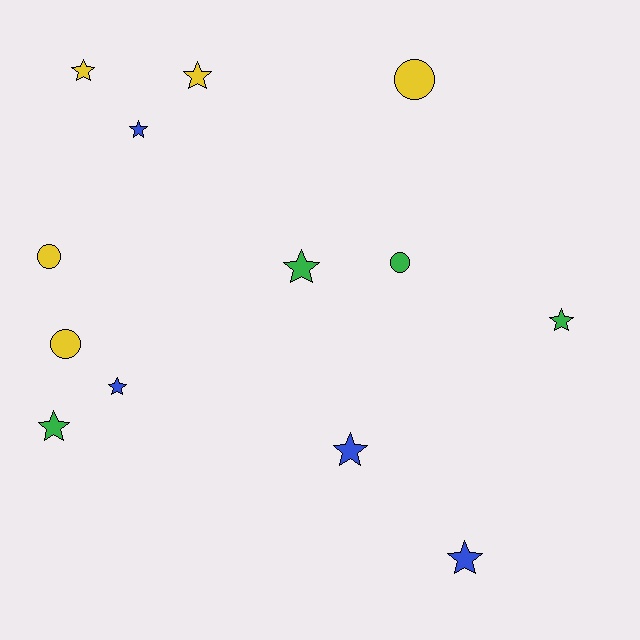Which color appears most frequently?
Yellow, with 5 objects.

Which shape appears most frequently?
Star, with 9 objects.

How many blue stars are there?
There are 4 blue stars.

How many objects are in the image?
There are 13 objects.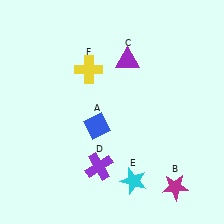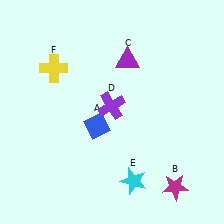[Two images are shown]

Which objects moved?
The objects that moved are: the purple cross (D), the yellow cross (F).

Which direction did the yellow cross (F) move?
The yellow cross (F) moved left.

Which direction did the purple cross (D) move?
The purple cross (D) moved up.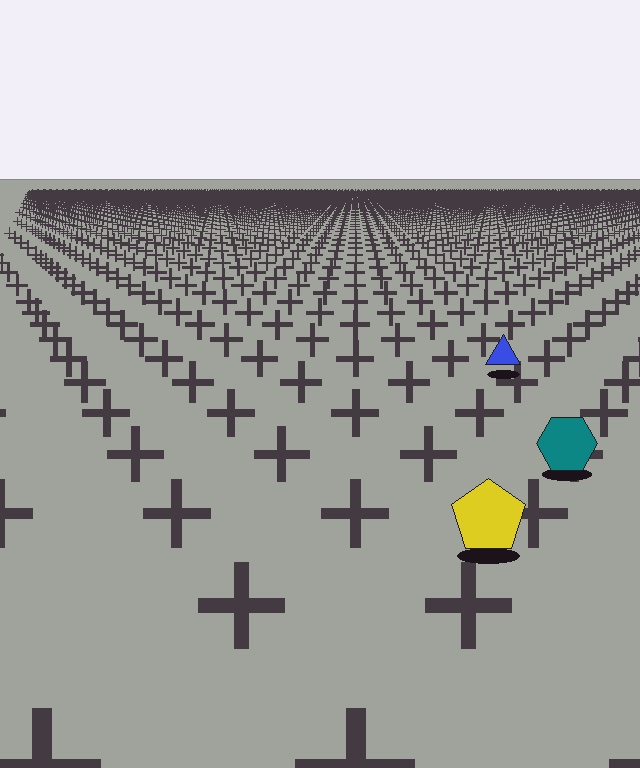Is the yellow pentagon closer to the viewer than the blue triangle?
Yes. The yellow pentagon is closer — you can tell from the texture gradient: the ground texture is coarser near it.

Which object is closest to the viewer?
The yellow pentagon is closest. The texture marks near it are larger and more spread out.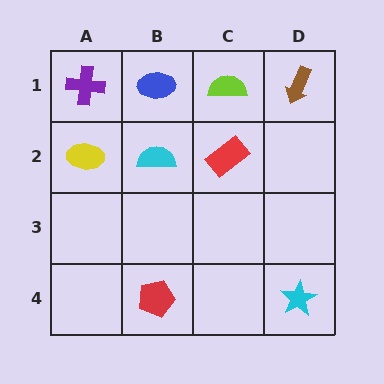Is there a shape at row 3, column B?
No, that cell is empty.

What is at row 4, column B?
A red pentagon.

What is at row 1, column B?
A blue ellipse.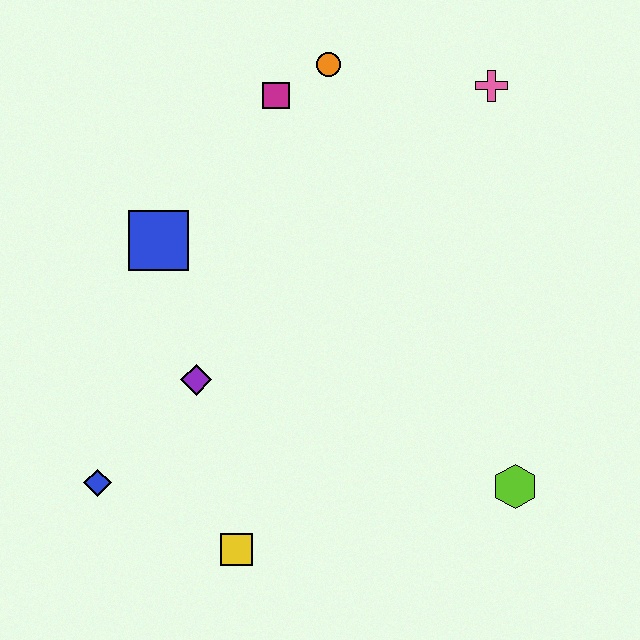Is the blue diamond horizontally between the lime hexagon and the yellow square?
No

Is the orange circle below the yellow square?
No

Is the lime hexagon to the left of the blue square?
No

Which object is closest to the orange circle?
The magenta square is closest to the orange circle.